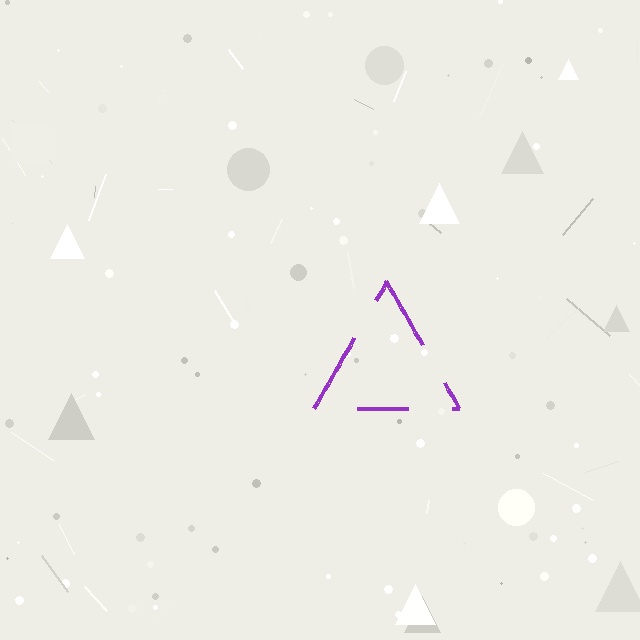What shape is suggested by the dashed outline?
The dashed outline suggests a triangle.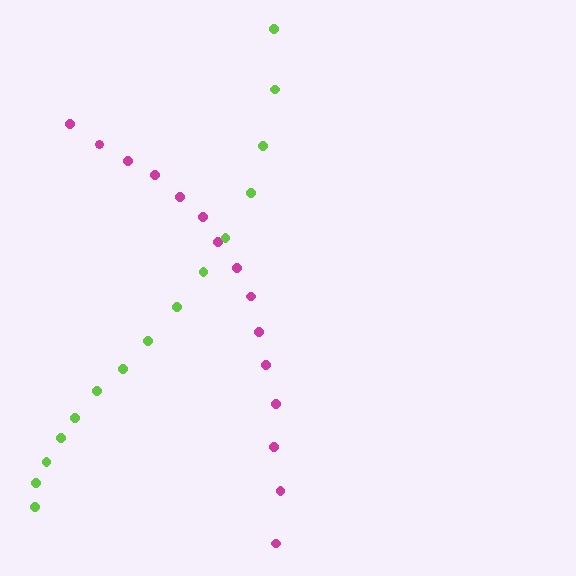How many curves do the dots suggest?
There are 2 distinct paths.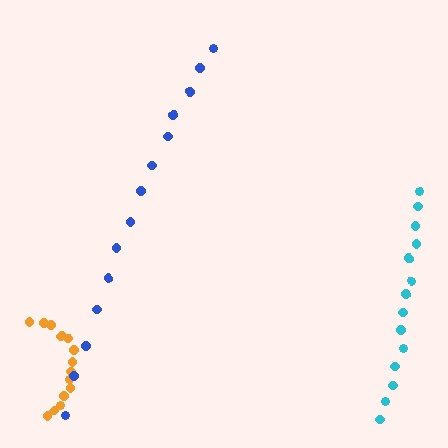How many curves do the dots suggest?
There are 3 distinct paths.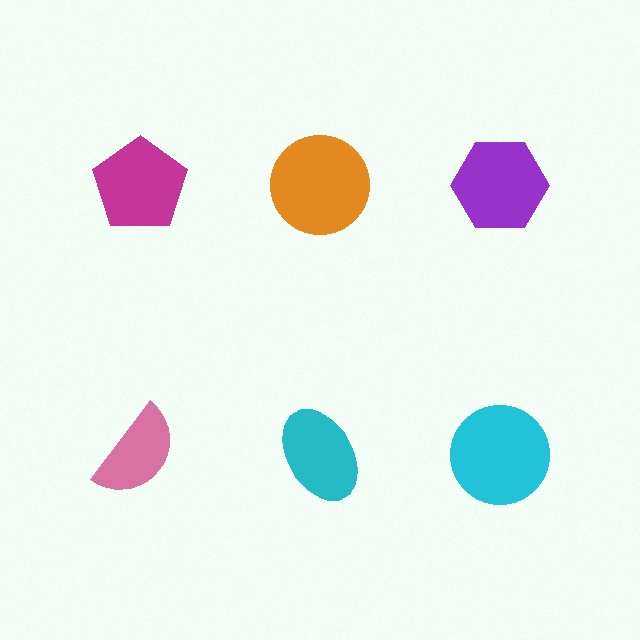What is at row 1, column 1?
A magenta pentagon.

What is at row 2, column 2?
A cyan ellipse.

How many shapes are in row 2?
3 shapes.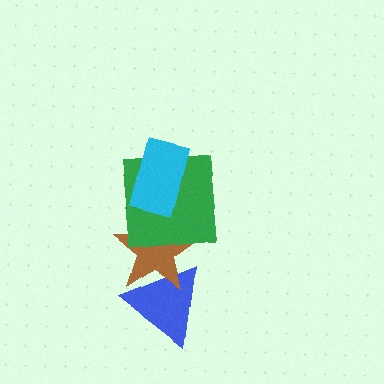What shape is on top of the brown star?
The green square is on top of the brown star.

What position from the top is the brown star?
The brown star is 3rd from the top.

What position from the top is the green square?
The green square is 2nd from the top.